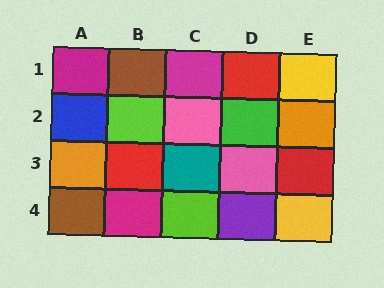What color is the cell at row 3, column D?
Pink.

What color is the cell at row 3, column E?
Red.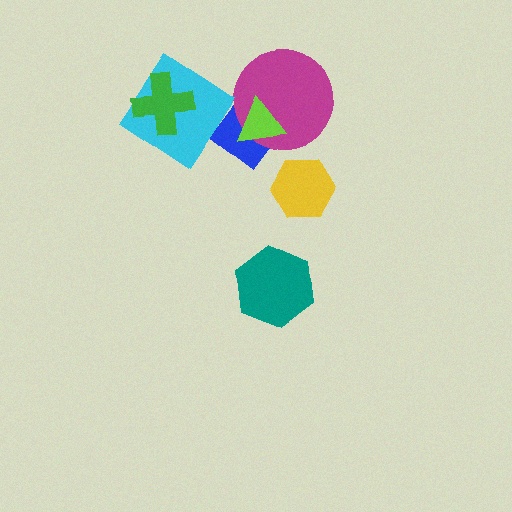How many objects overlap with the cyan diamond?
1 object overlaps with the cyan diamond.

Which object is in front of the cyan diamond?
The green cross is in front of the cyan diamond.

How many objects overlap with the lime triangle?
2 objects overlap with the lime triangle.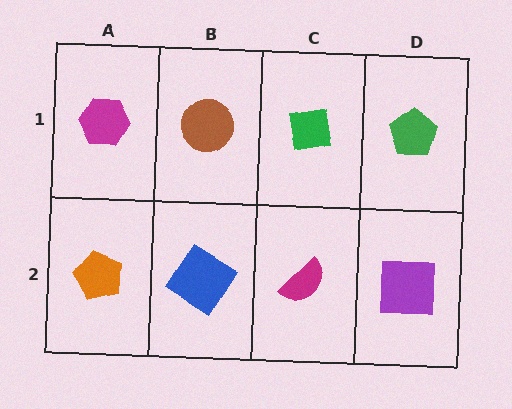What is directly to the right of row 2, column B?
A magenta semicircle.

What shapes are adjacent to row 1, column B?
A blue diamond (row 2, column B), a magenta hexagon (row 1, column A), a green square (row 1, column C).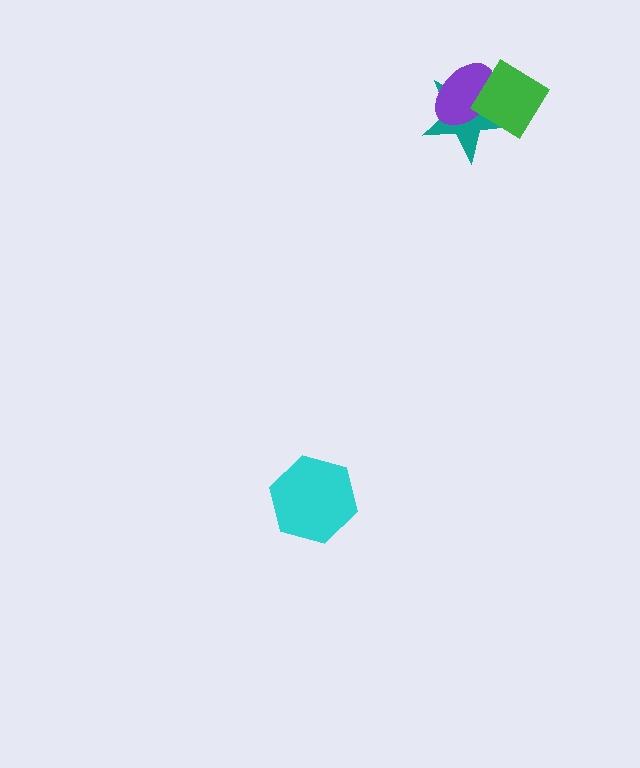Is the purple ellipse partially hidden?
Yes, it is partially covered by another shape.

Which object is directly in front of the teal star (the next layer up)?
The purple ellipse is directly in front of the teal star.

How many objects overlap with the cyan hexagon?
0 objects overlap with the cyan hexagon.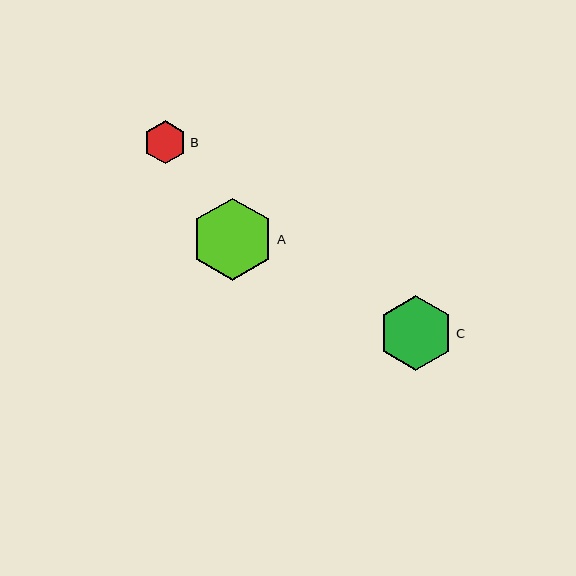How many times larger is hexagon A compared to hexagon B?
Hexagon A is approximately 1.9 times the size of hexagon B.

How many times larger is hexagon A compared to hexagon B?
Hexagon A is approximately 1.9 times the size of hexagon B.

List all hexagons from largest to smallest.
From largest to smallest: A, C, B.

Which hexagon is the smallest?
Hexagon B is the smallest with a size of approximately 43 pixels.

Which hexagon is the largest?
Hexagon A is the largest with a size of approximately 82 pixels.